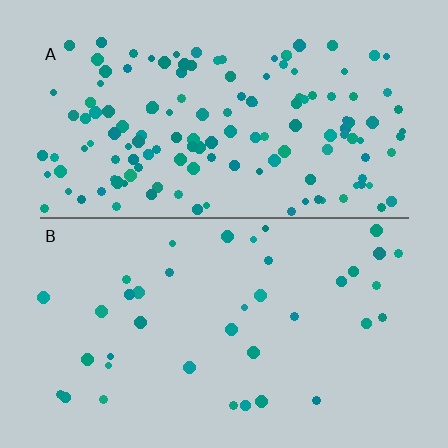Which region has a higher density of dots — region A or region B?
A (the top).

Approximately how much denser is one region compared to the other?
Approximately 3.7× — region A over region B.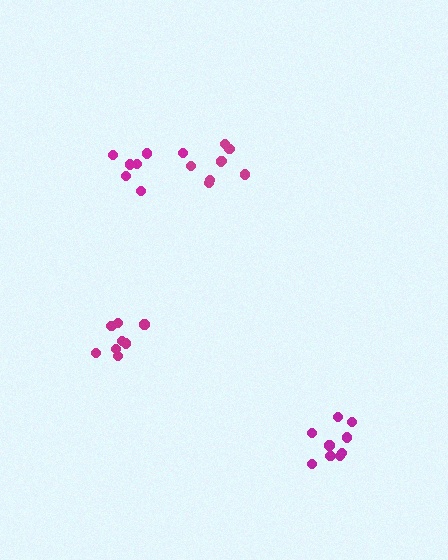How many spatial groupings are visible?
There are 4 spatial groupings.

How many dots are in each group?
Group 1: 7 dots, Group 2: 8 dots, Group 3: 8 dots, Group 4: 9 dots (32 total).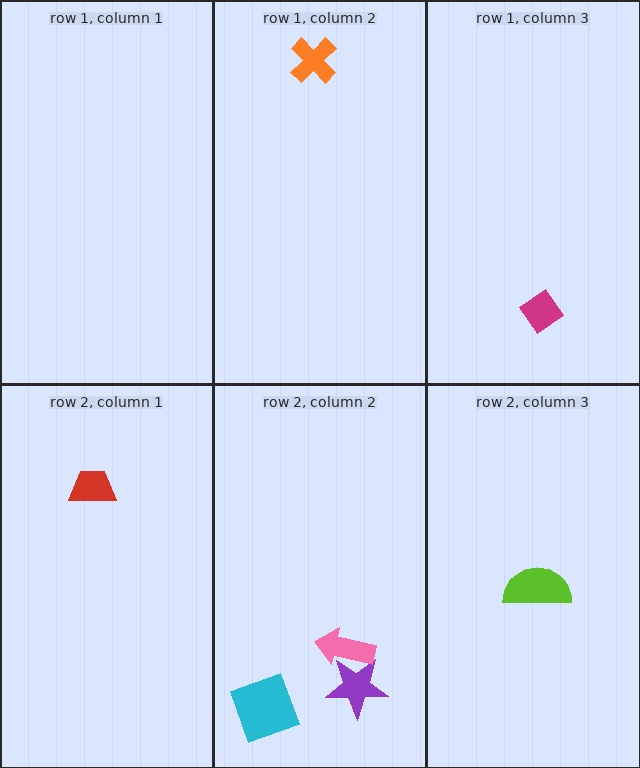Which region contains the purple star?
The row 2, column 2 region.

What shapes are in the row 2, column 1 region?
The red trapezoid.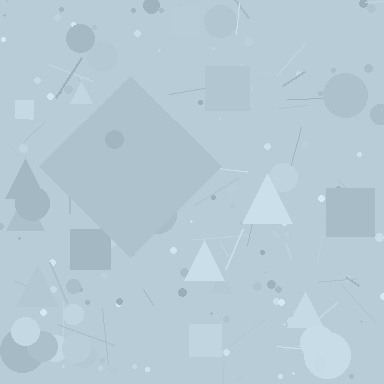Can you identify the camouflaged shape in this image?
The camouflaged shape is a diamond.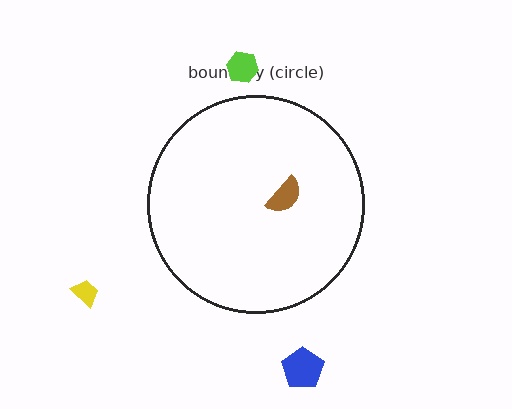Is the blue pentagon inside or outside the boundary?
Outside.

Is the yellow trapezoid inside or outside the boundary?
Outside.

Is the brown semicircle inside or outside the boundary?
Inside.